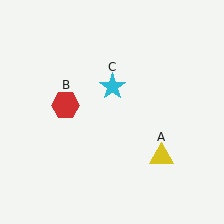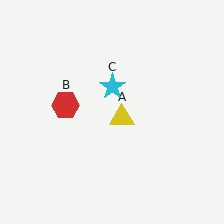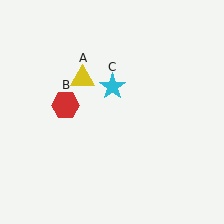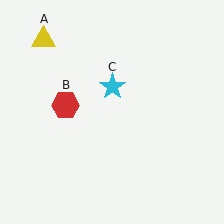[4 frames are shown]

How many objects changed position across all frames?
1 object changed position: yellow triangle (object A).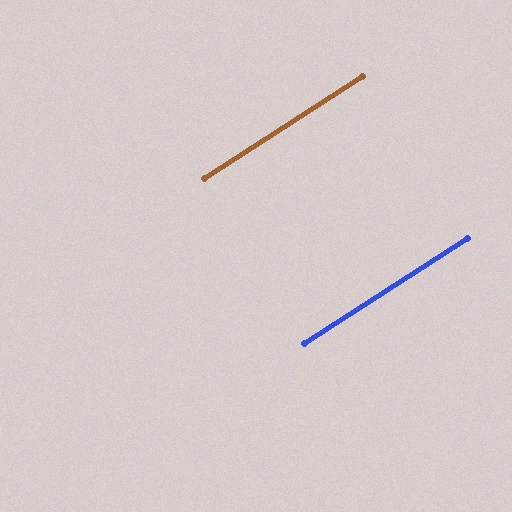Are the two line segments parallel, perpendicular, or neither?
Parallel — their directions differ by only 0.1°.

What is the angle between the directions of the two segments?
Approximately 0 degrees.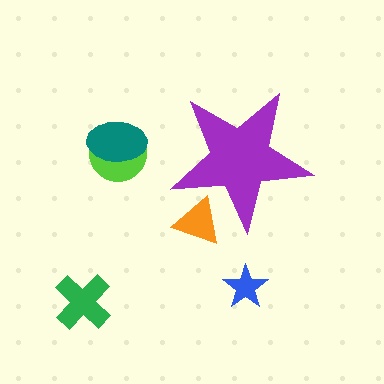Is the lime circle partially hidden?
No, the lime circle is fully visible.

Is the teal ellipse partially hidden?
No, the teal ellipse is fully visible.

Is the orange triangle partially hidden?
Yes, the orange triangle is partially hidden behind the purple star.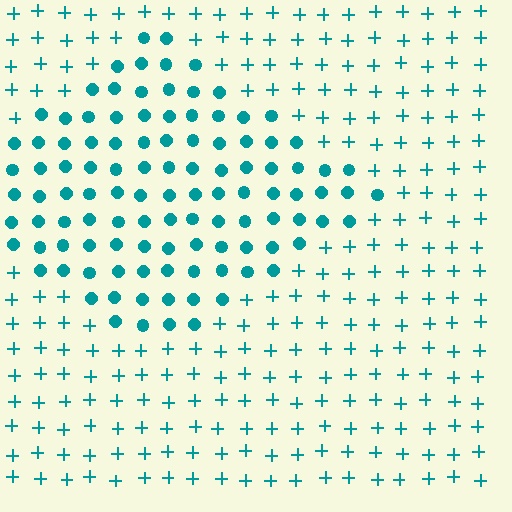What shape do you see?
I see a diamond.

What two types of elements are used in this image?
The image uses circles inside the diamond region and plus signs outside it.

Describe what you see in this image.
The image is filled with small teal elements arranged in a uniform grid. A diamond-shaped region contains circles, while the surrounding area contains plus signs. The boundary is defined purely by the change in element shape.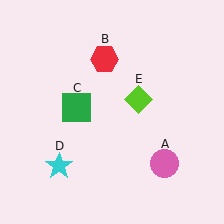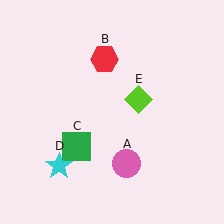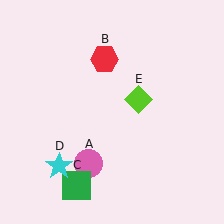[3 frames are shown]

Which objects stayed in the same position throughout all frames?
Red hexagon (object B) and cyan star (object D) and lime diamond (object E) remained stationary.